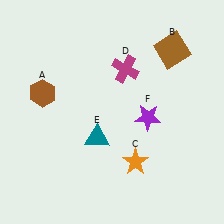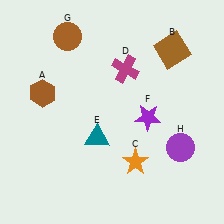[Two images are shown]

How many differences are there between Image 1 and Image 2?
There are 2 differences between the two images.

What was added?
A brown circle (G), a purple circle (H) were added in Image 2.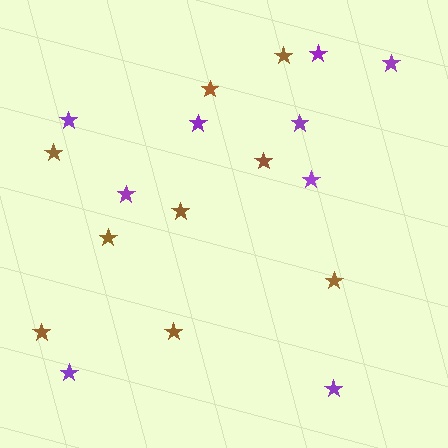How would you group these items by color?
There are 2 groups: one group of purple stars (9) and one group of brown stars (9).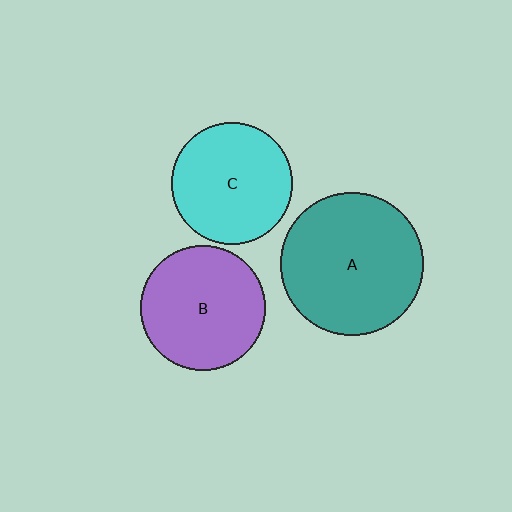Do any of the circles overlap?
No, none of the circles overlap.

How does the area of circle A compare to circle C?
Approximately 1.4 times.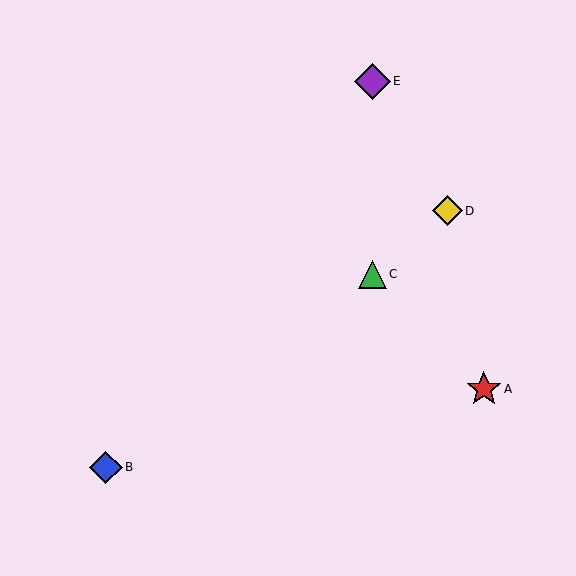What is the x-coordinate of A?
Object A is at x≈484.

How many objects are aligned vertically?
2 objects (C, E) are aligned vertically.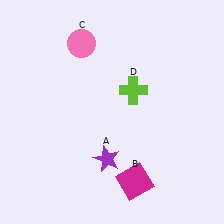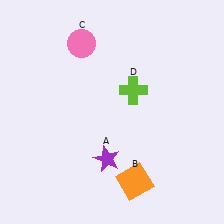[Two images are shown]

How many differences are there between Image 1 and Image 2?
There is 1 difference between the two images.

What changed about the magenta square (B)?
In Image 1, B is magenta. In Image 2, it changed to orange.